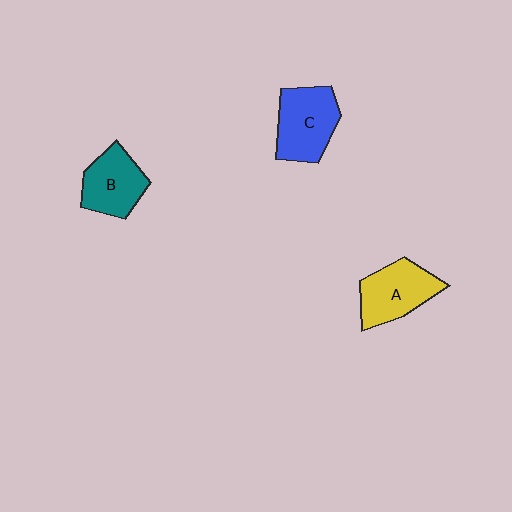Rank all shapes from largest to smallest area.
From largest to smallest: C (blue), A (yellow), B (teal).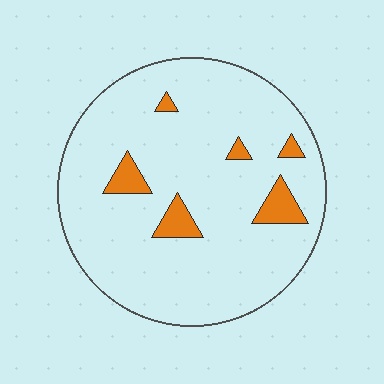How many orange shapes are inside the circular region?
6.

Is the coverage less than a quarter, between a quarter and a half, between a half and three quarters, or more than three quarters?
Less than a quarter.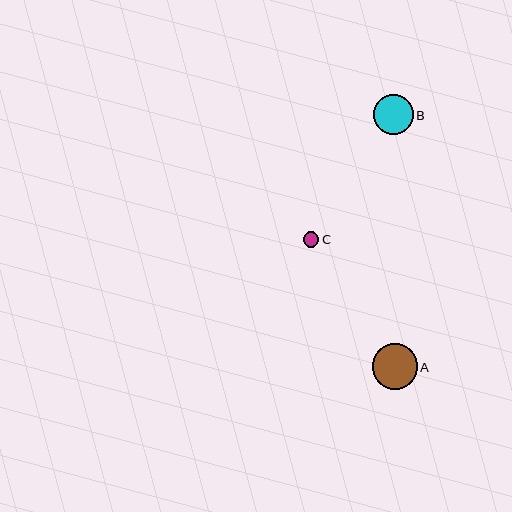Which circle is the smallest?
Circle C is the smallest with a size of approximately 16 pixels.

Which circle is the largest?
Circle A is the largest with a size of approximately 45 pixels.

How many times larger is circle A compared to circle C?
Circle A is approximately 2.9 times the size of circle C.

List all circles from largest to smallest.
From largest to smallest: A, B, C.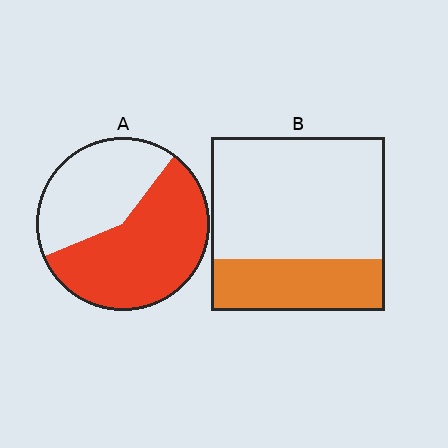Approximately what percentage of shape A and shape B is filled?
A is approximately 60% and B is approximately 30%.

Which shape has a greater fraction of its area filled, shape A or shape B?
Shape A.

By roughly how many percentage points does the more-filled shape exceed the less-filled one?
By roughly 30 percentage points (A over B).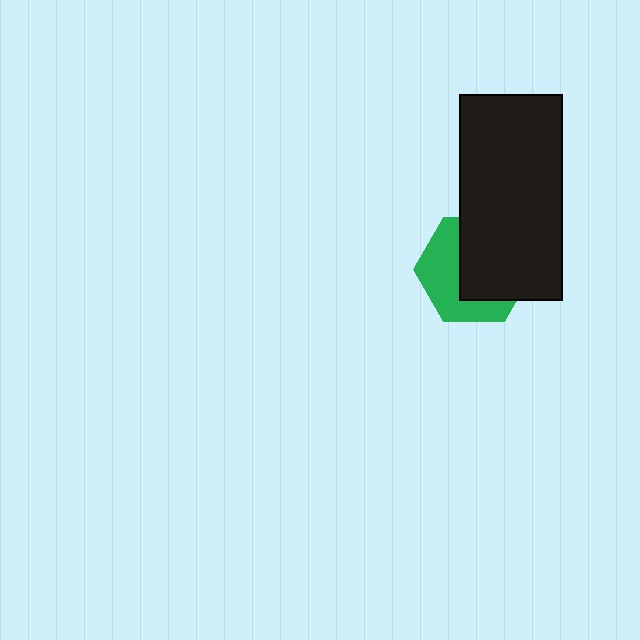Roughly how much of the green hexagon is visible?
A small part of it is visible (roughly 45%).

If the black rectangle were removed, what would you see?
You would see the complete green hexagon.